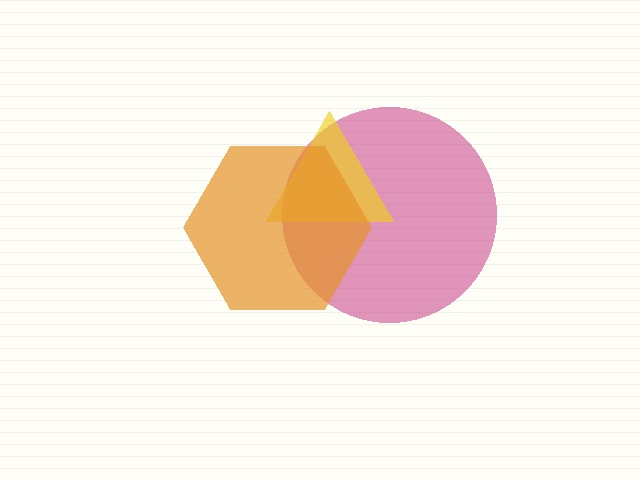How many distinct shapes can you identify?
There are 3 distinct shapes: a magenta circle, a yellow triangle, an orange hexagon.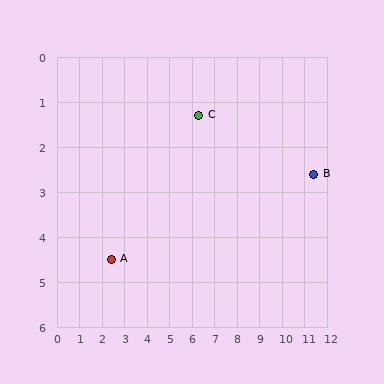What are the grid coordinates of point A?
Point A is at approximately (2.4, 4.5).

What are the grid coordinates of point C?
Point C is at approximately (6.3, 1.3).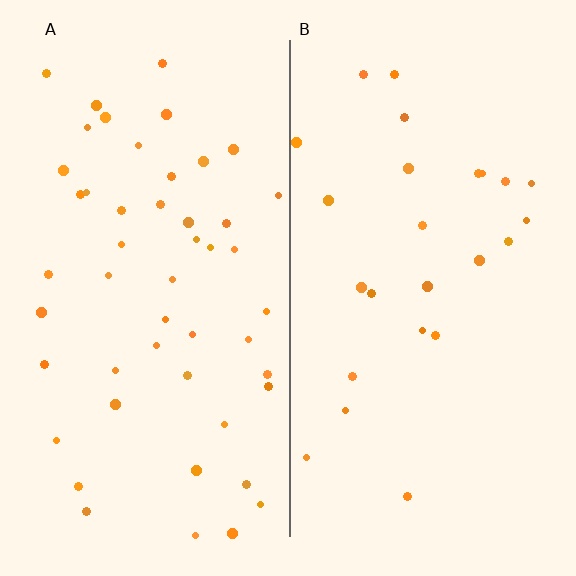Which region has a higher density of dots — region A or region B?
A (the left).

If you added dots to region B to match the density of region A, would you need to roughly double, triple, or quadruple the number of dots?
Approximately double.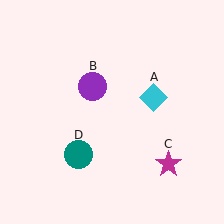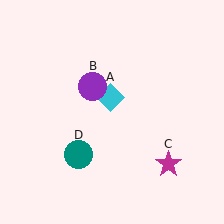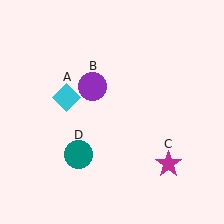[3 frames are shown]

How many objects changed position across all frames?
1 object changed position: cyan diamond (object A).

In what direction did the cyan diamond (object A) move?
The cyan diamond (object A) moved left.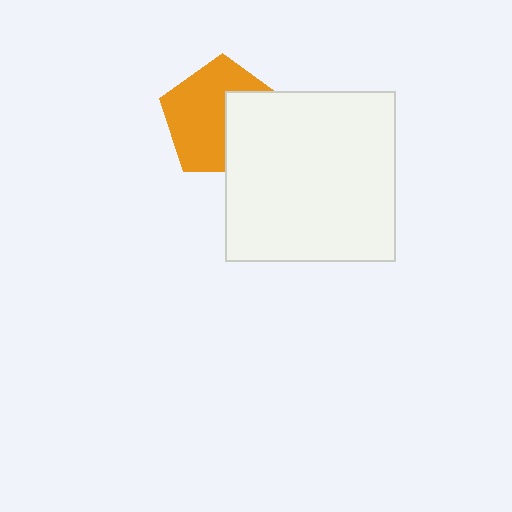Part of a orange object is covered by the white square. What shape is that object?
It is a pentagon.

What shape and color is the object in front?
The object in front is a white square.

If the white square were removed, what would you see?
You would see the complete orange pentagon.